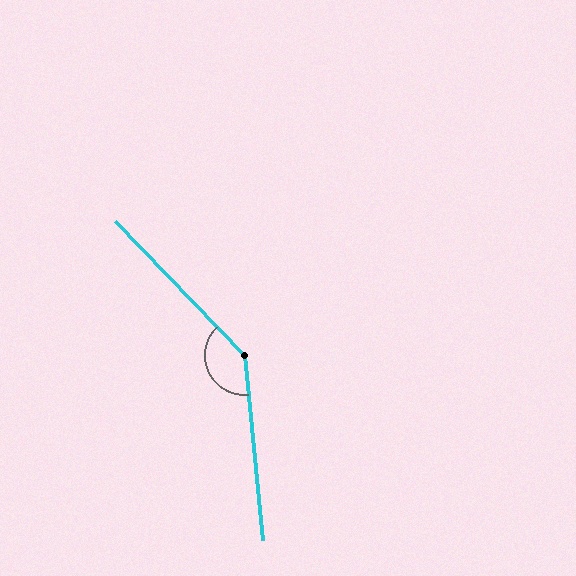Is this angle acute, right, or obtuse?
It is obtuse.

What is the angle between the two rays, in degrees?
Approximately 141 degrees.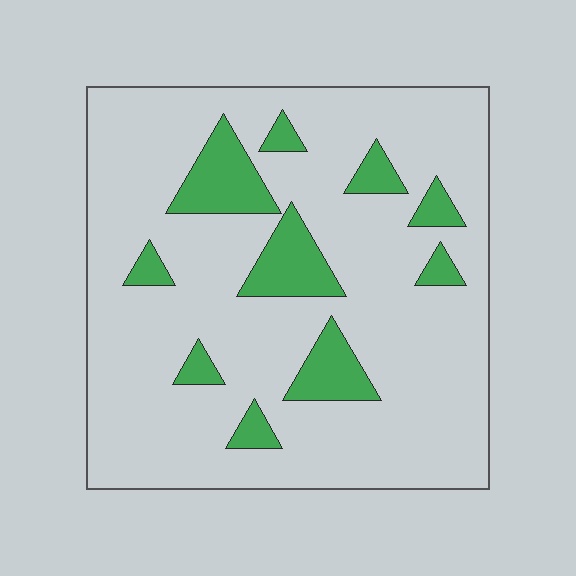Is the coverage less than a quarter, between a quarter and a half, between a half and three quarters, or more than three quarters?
Less than a quarter.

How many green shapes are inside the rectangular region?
10.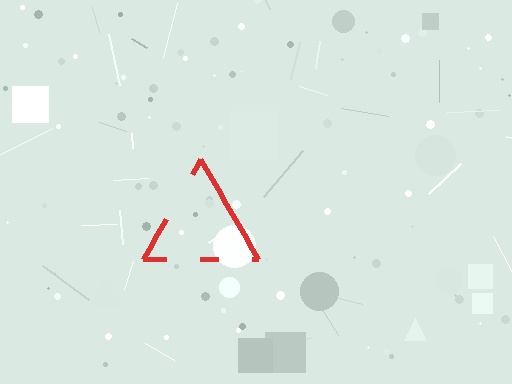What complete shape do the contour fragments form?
The contour fragments form a triangle.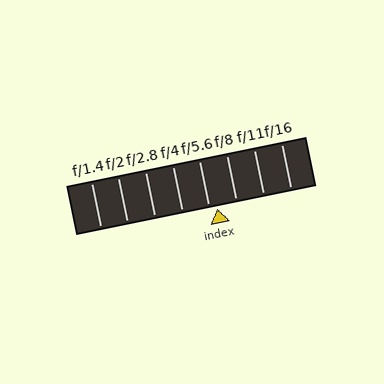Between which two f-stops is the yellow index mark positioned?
The index mark is between f/5.6 and f/8.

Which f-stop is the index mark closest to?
The index mark is closest to f/5.6.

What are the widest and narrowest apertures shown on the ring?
The widest aperture shown is f/1.4 and the narrowest is f/16.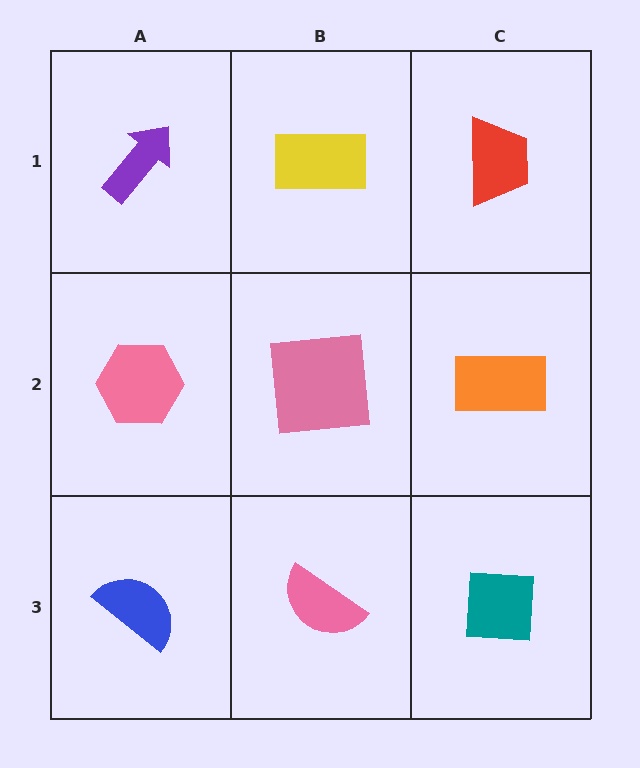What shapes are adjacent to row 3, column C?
An orange rectangle (row 2, column C), a pink semicircle (row 3, column B).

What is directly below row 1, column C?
An orange rectangle.